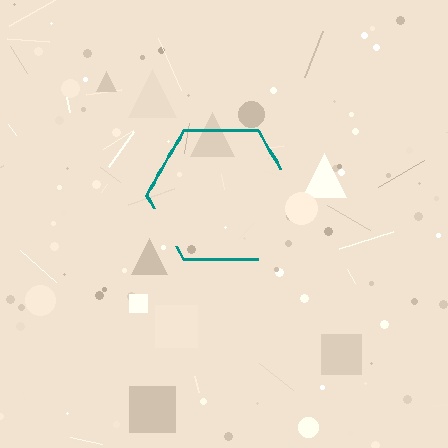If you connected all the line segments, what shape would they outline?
They would outline a hexagon.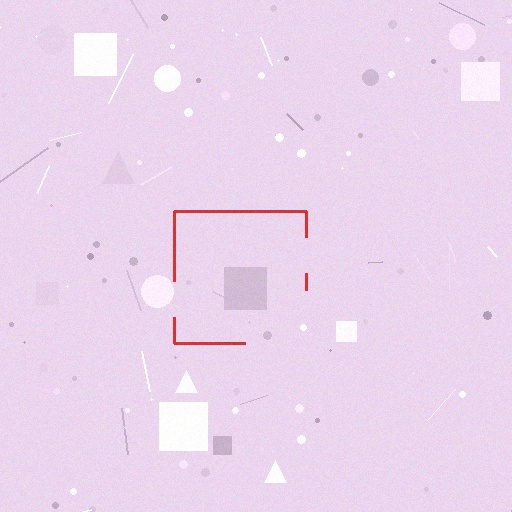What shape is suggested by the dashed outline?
The dashed outline suggests a square.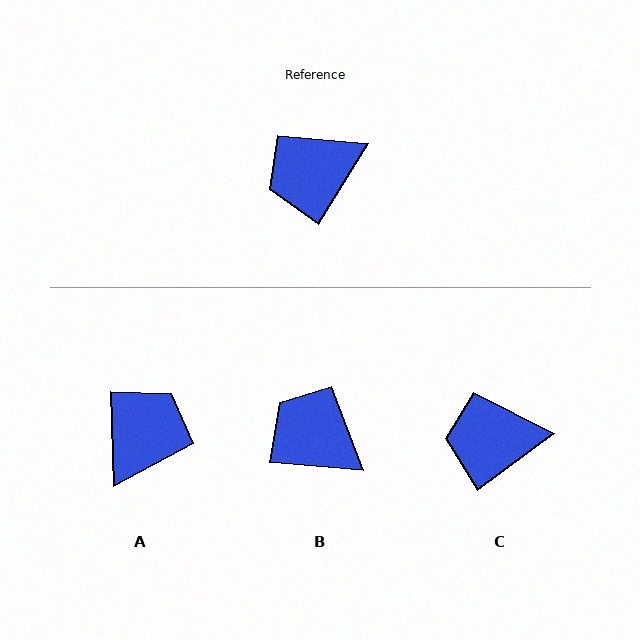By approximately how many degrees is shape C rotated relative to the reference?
Approximately 22 degrees clockwise.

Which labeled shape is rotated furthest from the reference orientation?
A, about 147 degrees away.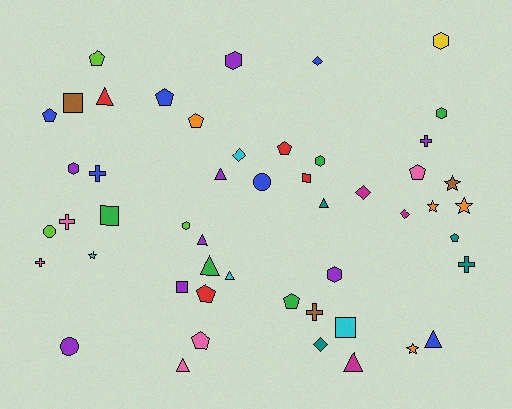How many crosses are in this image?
There are 6 crosses.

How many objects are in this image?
There are 50 objects.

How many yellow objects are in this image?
There is 1 yellow object.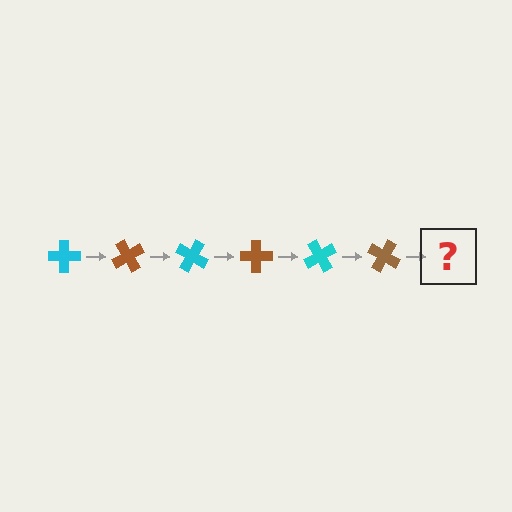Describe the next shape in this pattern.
It should be a cyan cross, rotated 360 degrees from the start.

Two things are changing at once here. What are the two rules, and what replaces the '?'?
The two rules are that it rotates 60 degrees each step and the color cycles through cyan and brown. The '?' should be a cyan cross, rotated 360 degrees from the start.